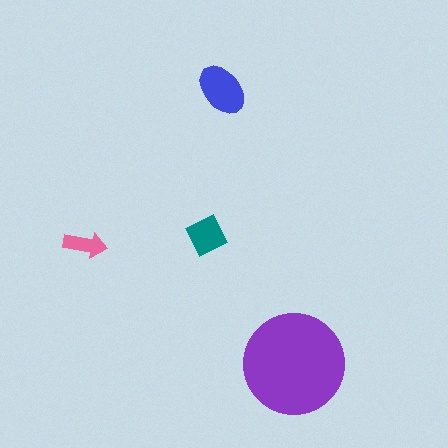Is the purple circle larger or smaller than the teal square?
Larger.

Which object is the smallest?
The pink arrow.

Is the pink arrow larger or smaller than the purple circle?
Smaller.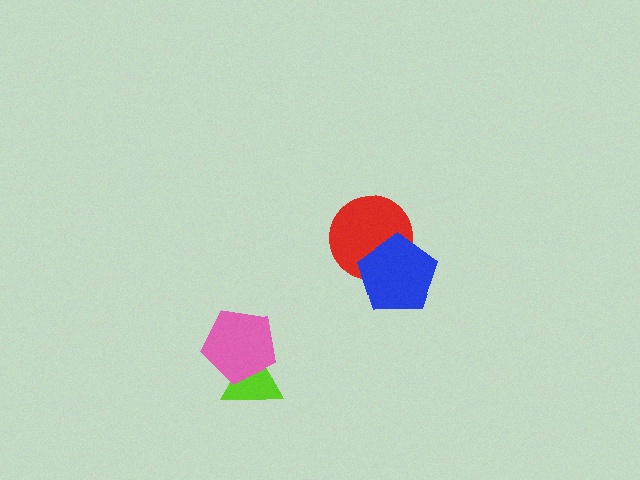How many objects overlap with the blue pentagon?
1 object overlaps with the blue pentagon.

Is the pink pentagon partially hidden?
No, no other shape covers it.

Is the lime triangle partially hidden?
Yes, it is partially covered by another shape.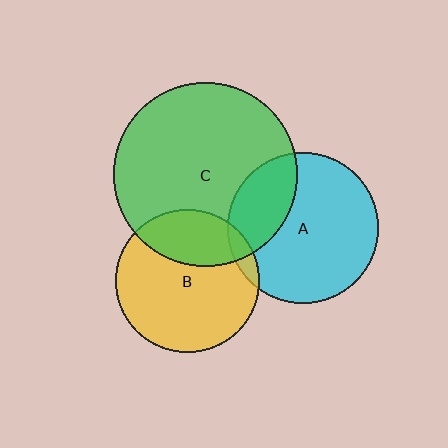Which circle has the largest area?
Circle C (green).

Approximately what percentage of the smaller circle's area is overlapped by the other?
Approximately 25%.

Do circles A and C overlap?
Yes.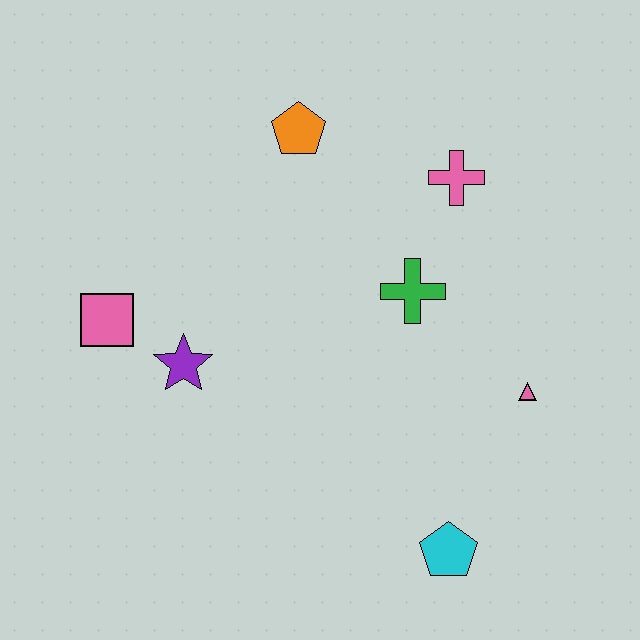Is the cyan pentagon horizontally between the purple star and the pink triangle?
Yes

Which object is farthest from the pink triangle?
The pink square is farthest from the pink triangle.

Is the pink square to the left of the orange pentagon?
Yes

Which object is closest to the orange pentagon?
The pink cross is closest to the orange pentagon.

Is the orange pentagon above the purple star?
Yes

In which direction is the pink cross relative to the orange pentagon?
The pink cross is to the right of the orange pentagon.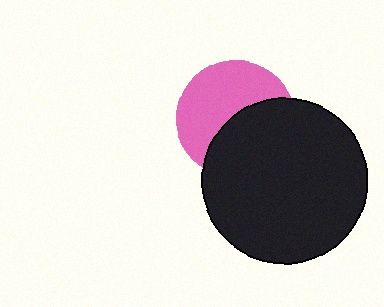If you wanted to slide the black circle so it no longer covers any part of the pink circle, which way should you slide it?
Slide it toward the lower-right — that is the most direct way to separate the two shapes.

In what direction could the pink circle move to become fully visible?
The pink circle could move toward the upper-left. That would shift it out from behind the black circle entirely.